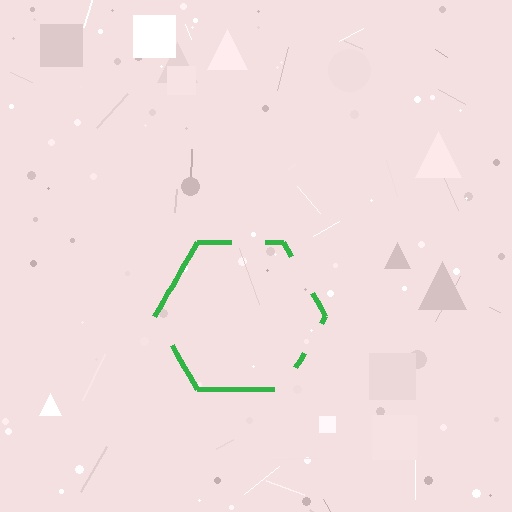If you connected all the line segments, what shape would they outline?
They would outline a hexagon.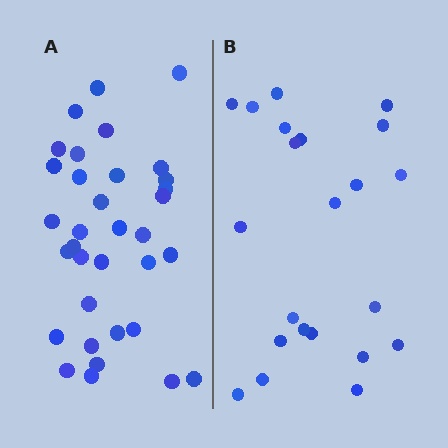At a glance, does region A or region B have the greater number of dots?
Region A (the left region) has more dots.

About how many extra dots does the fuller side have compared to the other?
Region A has roughly 12 or so more dots than region B.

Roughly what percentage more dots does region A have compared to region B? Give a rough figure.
About 55% more.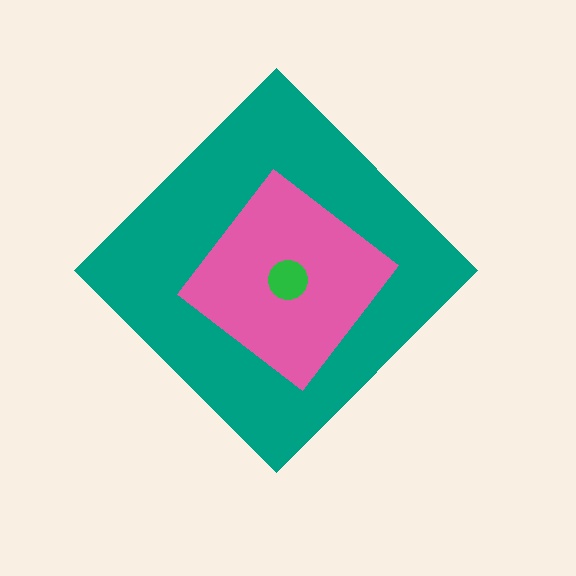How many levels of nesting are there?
3.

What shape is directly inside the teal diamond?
The pink diamond.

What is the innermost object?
The green circle.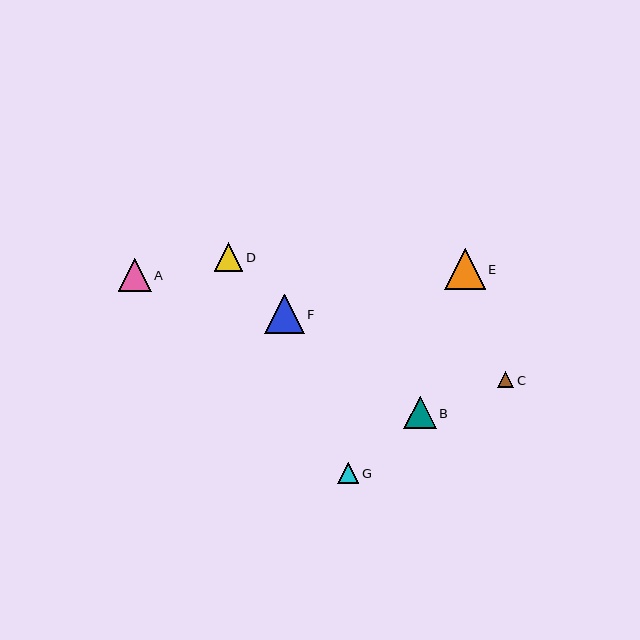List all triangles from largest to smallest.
From largest to smallest: E, F, A, B, D, G, C.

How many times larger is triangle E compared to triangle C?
Triangle E is approximately 2.5 times the size of triangle C.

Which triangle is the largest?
Triangle E is the largest with a size of approximately 40 pixels.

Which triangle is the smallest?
Triangle C is the smallest with a size of approximately 16 pixels.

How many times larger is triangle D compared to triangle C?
Triangle D is approximately 1.8 times the size of triangle C.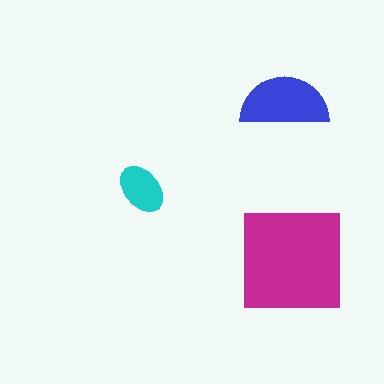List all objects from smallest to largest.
The cyan ellipse, the blue semicircle, the magenta square.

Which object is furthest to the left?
The cyan ellipse is leftmost.